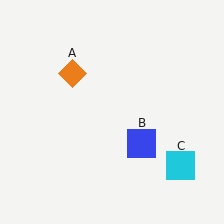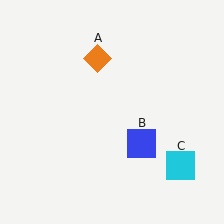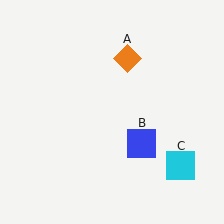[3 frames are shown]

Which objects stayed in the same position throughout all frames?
Blue square (object B) and cyan square (object C) remained stationary.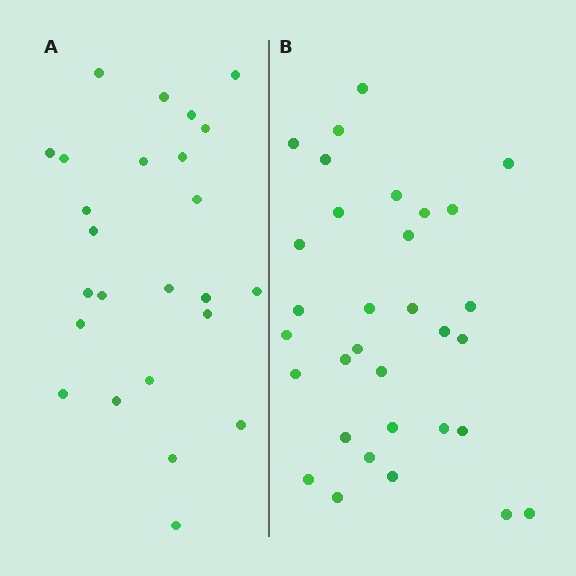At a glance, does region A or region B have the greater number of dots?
Region B (the right region) has more dots.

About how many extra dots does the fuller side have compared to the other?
Region B has roughly 8 or so more dots than region A.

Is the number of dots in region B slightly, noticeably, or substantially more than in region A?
Region B has noticeably more, but not dramatically so. The ratio is roughly 1.3 to 1.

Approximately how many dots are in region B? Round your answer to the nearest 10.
About 30 dots. (The exact count is 32, which rounds to 30.)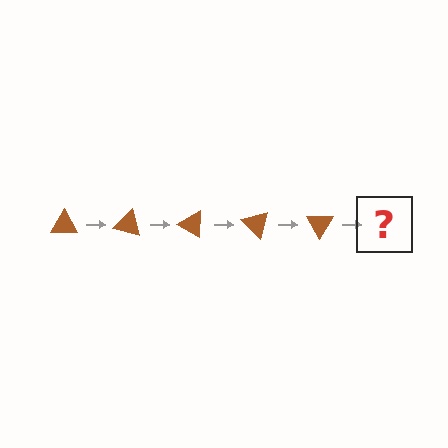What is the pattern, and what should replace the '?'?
The pattern is that the triangle rotates 15 degrees each step. The '?' should be a brown triangle rotated 75 degrees.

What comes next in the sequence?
The next element should be a brown triangle rotated 75 degrees.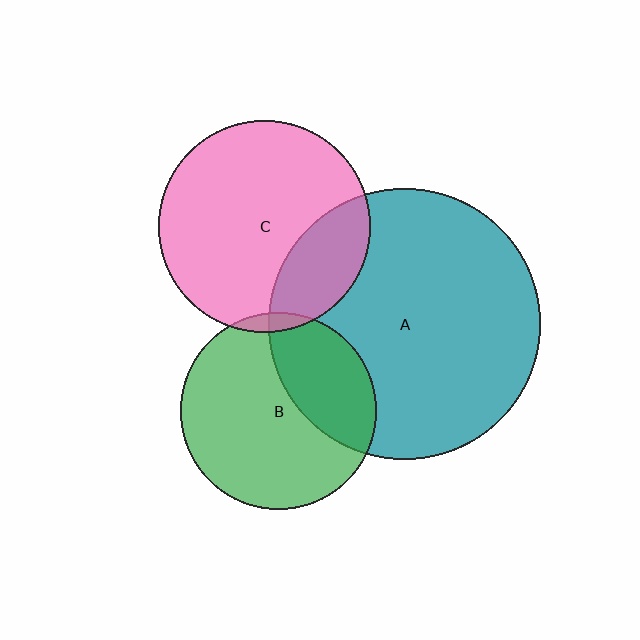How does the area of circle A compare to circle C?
Approximately 1.6 times.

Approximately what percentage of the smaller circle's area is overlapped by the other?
Approximately 25%.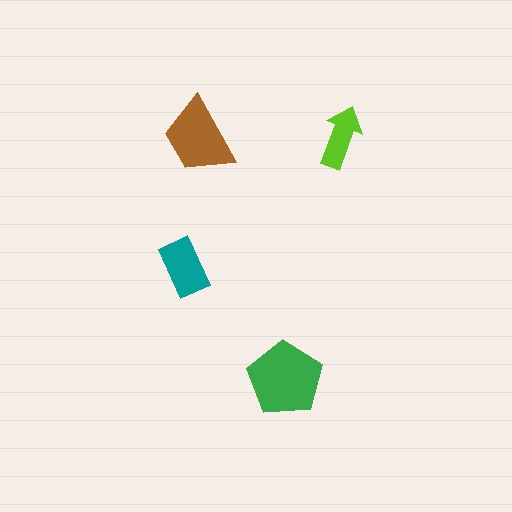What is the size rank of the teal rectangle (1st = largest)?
3rd.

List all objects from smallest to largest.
The lime arrow, the teal rectangle, the brown trapezoid, the green pentagon.